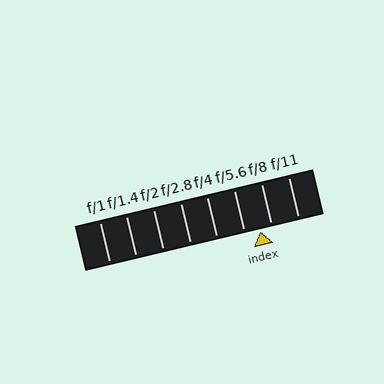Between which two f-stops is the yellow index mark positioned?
The index mark is between f/5.6 and f/8.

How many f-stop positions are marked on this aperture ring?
There are 8 f-stop positions marked.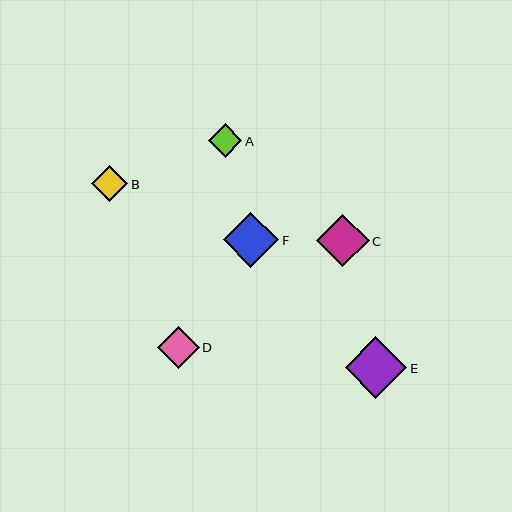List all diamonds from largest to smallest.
From largest to smallest: E, F, C, D, B, A.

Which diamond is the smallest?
Diamond A is the smallest with a size of approximately 33 pixels.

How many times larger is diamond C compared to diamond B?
Diamond C is approximately 1.5 times the size of diamond B.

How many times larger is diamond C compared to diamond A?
Diamond C is approximately 1.6 times the size of diamond A.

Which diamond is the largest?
Diamond E is the largest with a size of approximately 61 pixels.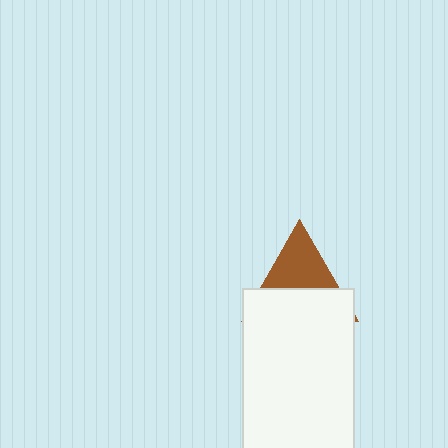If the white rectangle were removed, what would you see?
You would see the complete brown triangle.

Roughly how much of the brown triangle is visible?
A small part of it is visible (roughly 45%).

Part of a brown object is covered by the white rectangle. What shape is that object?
It is a triangle.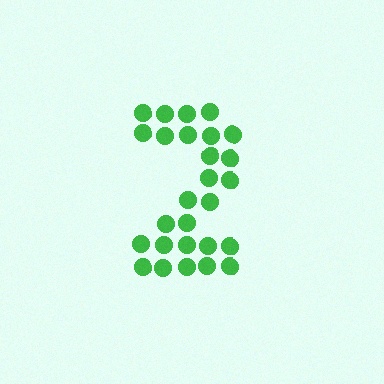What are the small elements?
The small elements are circles.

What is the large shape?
The large shape is the digit 2.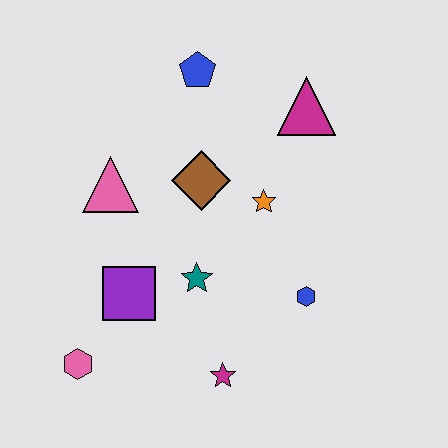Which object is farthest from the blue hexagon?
The blue pentagon is farthest from the blue hexagon.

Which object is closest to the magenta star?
The teal star is closest to the magenta star.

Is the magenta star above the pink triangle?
No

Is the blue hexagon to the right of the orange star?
Yes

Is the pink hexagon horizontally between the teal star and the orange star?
No